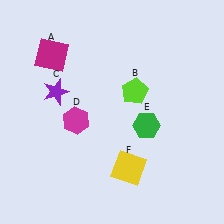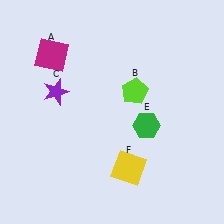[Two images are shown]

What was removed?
The magenta hexagon (D) was removed in Image 2.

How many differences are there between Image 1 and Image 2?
There is 1 difference between the two images.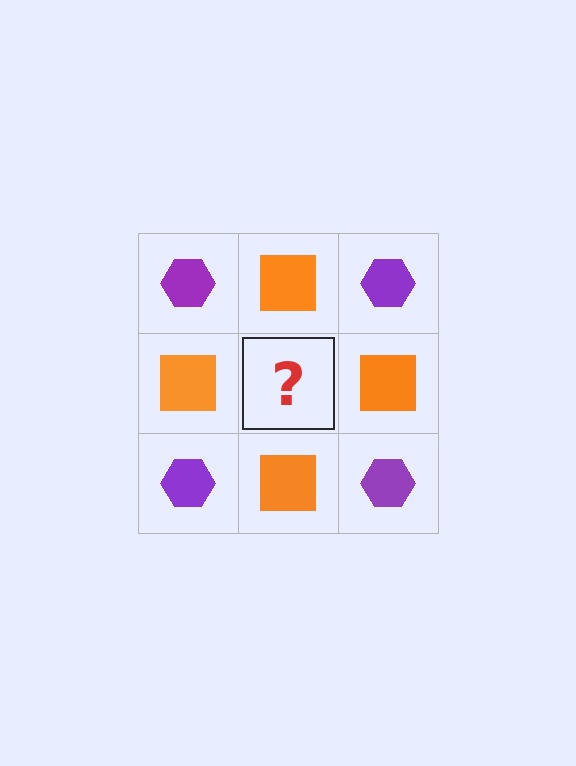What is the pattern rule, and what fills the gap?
The rule is that it alternates purple hexagon and orange square in a checkerboard pattern. The gap should be filled with a purple hexagon.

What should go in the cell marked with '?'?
The missing cell should contain a purple hexagon.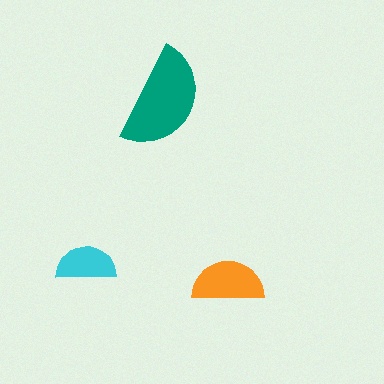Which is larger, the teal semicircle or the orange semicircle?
The teal one.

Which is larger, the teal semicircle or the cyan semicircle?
The teal one.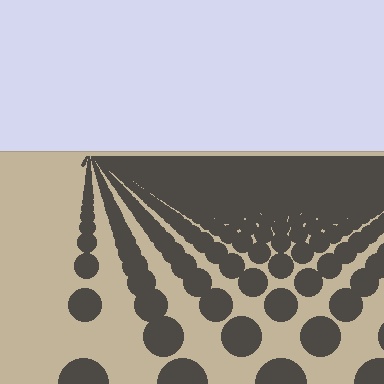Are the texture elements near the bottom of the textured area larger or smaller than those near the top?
Larger. Near the bottom, elements are closer to the viewer and appear at a bigger on-screen size.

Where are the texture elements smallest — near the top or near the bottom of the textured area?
Near the top.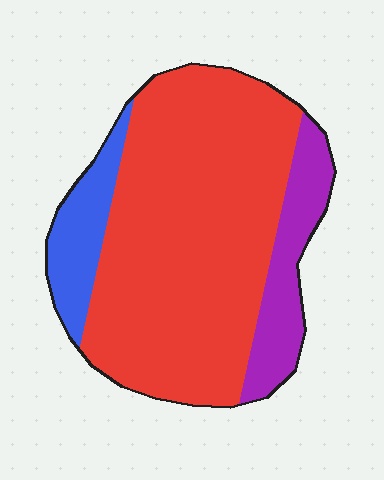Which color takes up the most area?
Red, at roughly 75%.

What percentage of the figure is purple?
Purple covers roughly 15% of the figure.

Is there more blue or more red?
Red.